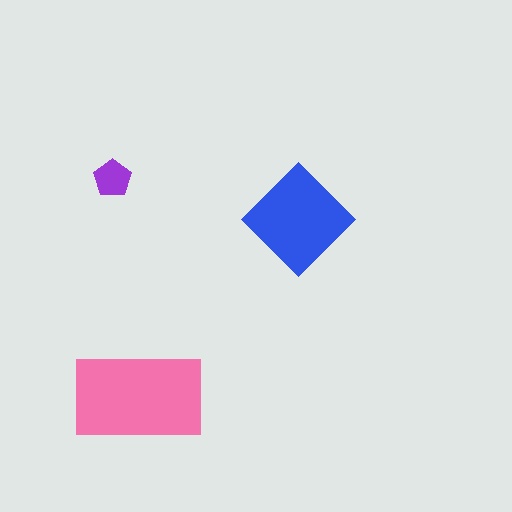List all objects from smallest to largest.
The purple pentagon, the blue diamond, the pink rectangle.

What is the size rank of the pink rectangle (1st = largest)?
1st.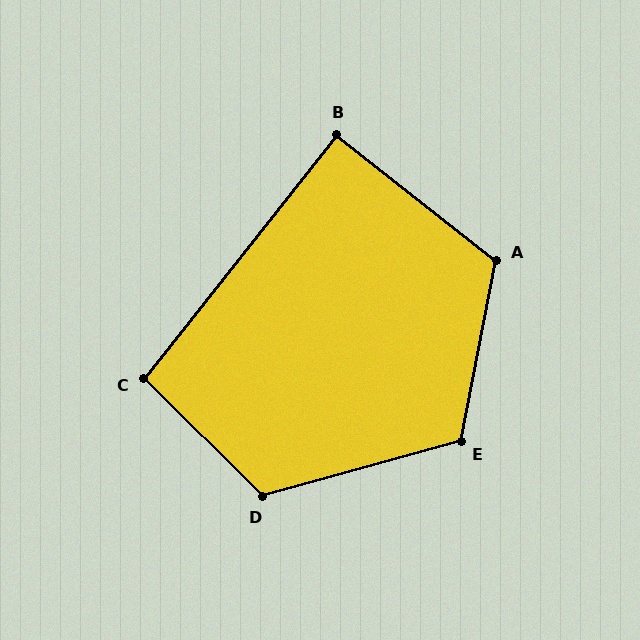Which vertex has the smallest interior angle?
B, at approximately 90 degrees.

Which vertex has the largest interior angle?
D, at approximately 120 degrees.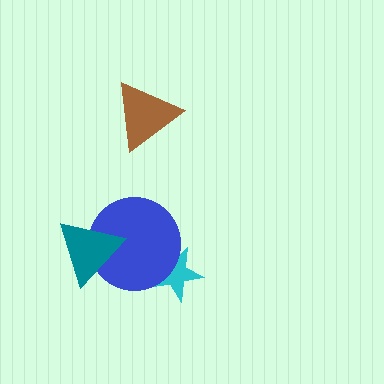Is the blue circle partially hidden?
Yes, it is partially covered by another shape.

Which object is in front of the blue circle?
The teal triangle is in front of the blue circle.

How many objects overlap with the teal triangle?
1 object overlaps with the teal triangle.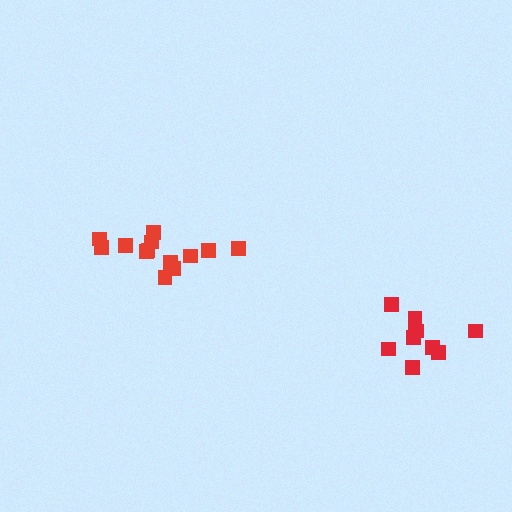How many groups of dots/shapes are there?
There are 2 groups.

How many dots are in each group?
Group 1: 10 dots, Group 2: 13 dots (23 total).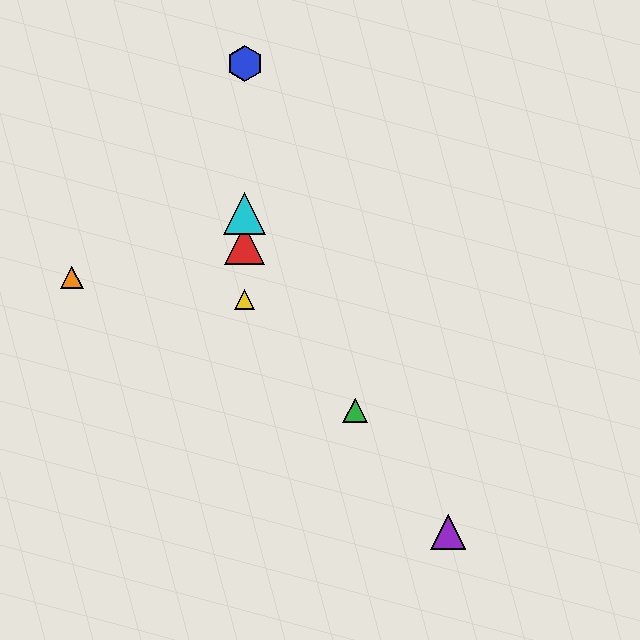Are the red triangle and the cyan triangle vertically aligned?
Yes, both are at x≈245.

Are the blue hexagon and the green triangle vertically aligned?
No, the blue hexagon is at x≈245 and the green triangle is at x≈355.